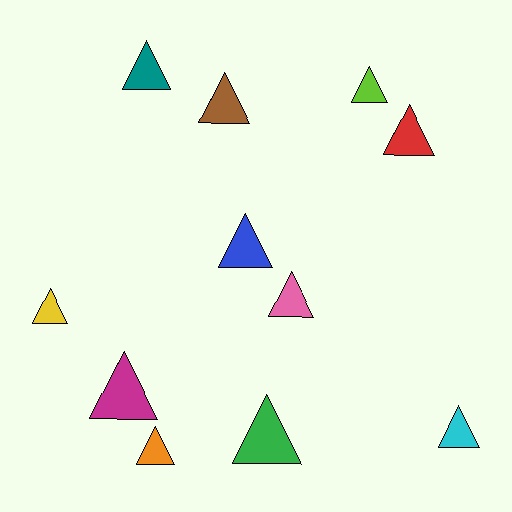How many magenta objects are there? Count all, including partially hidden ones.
There is 1 magenta object.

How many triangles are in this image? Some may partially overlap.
There are 11 triangles.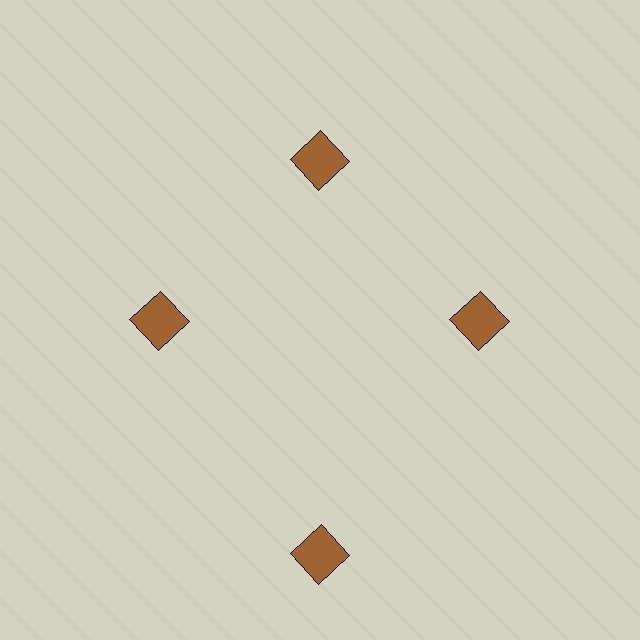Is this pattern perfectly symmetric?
No. The 4 brown squares are arranged in a ring, but one element near the 6 o'clock position is pushed outward from the center, breaking the 4-fold rotational symmetry.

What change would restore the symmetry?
The symmetry would be restored by moving it inward, back onto the ring so that all 4 squares sit at equal angles and equal distance from the center.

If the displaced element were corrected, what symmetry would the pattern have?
It would have 4-fold rotational symmetry — the pattern would map onto itself every 90 degrees.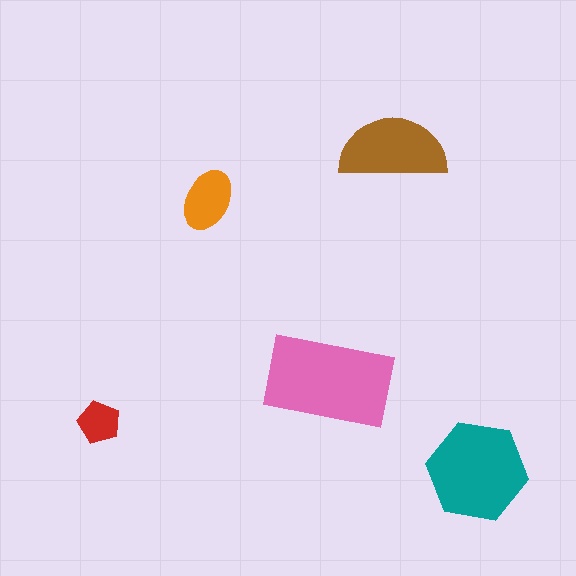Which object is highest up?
The brown semicircle is topmost.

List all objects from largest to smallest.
The pink rectangle, the teal hexagon, the brown semicircle, the orange ellipse, the red pentagon.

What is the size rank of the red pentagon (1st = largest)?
5th.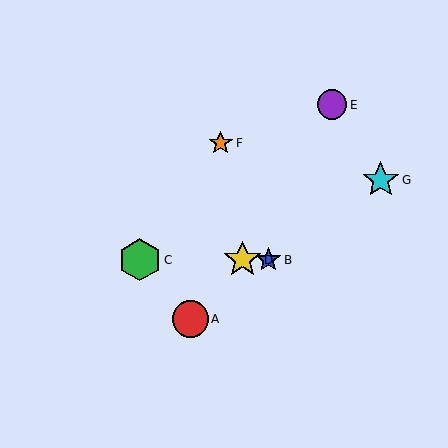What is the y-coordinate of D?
Object D is at y≈260.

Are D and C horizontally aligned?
Yes, both are at y≈260.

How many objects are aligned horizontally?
3 objects (B, C, D) are aligned horizontally.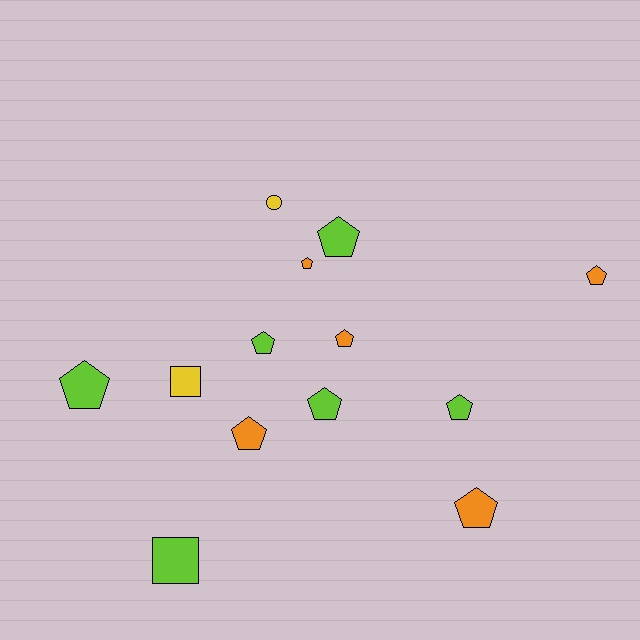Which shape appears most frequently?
Pentagon, with 10 objects.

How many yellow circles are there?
There is 1 yellow circle.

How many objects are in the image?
There are 13 objects.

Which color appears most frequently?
Lime, with 6 objects.